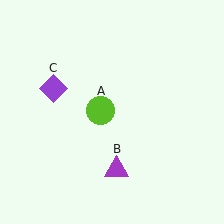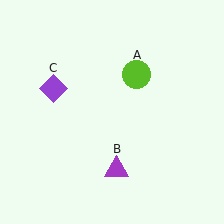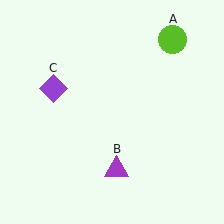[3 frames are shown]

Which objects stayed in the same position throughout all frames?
Purple triangle (object B) and purple diamond (object C) remained stationary.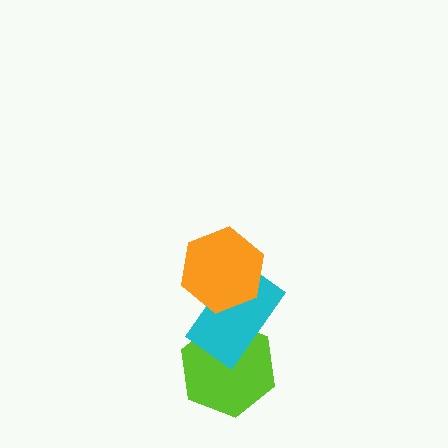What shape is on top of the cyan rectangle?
The orange hexagon is on top of the cyan rectangle.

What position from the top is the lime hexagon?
The lime hexagon is 3rd from the top.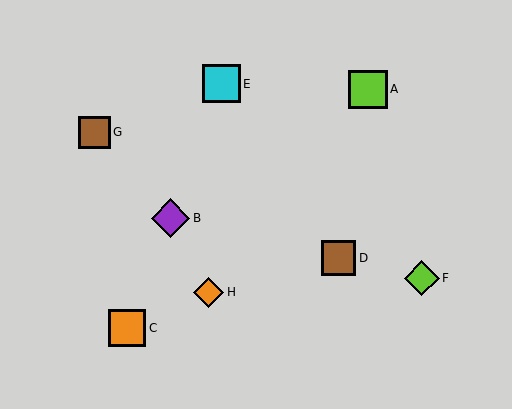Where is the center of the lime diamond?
The center of the lime diamond is at (422, 278).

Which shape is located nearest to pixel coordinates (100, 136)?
The brown square (labeled G) at (94, 132) is nearest to that location.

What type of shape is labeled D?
Shape D is a brown square.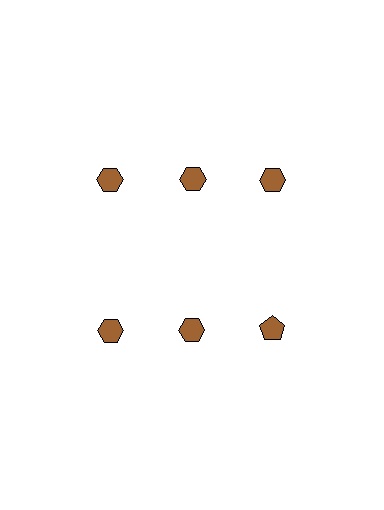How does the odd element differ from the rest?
It has a different shape: pentagon instead of hexagon.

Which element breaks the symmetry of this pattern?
The brown pentagon in the second row, center column breaks the symmetry. All other shapes are brown hexagons.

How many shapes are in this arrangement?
There are 6 shapes arranged in a grid pattern.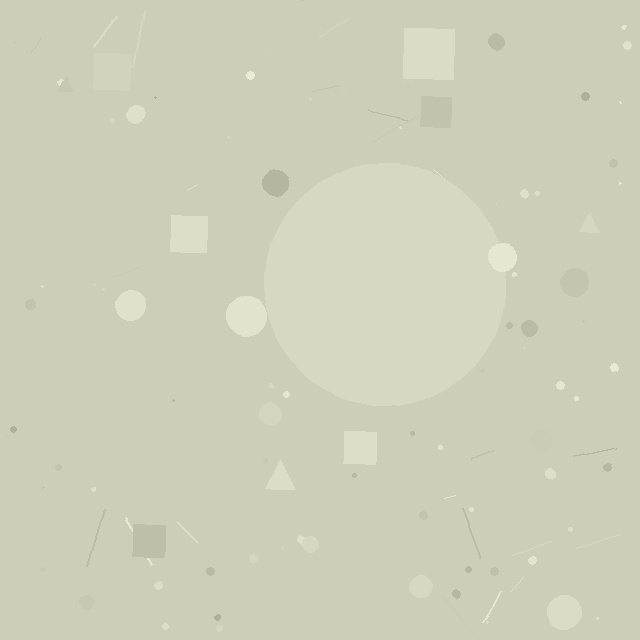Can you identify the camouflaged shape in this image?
The camouflaged shape is a circle.